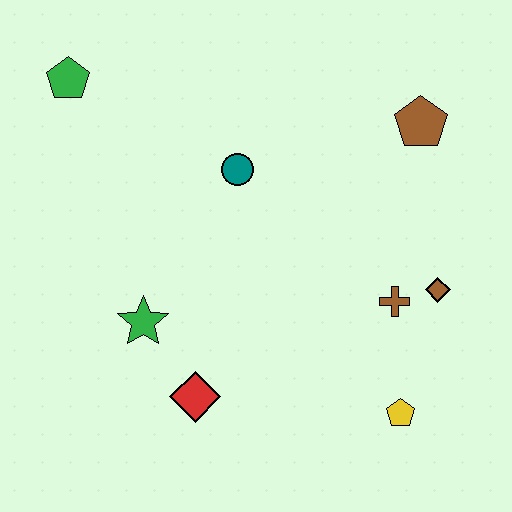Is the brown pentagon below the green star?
No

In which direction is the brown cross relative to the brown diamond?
The brown cross is to the left of the brown diamond.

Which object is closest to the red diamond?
The green star is closest to the red diamond.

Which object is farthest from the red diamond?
The brown pentagon is farthest from the red diamond.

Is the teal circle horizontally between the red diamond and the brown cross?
Yes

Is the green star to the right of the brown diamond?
No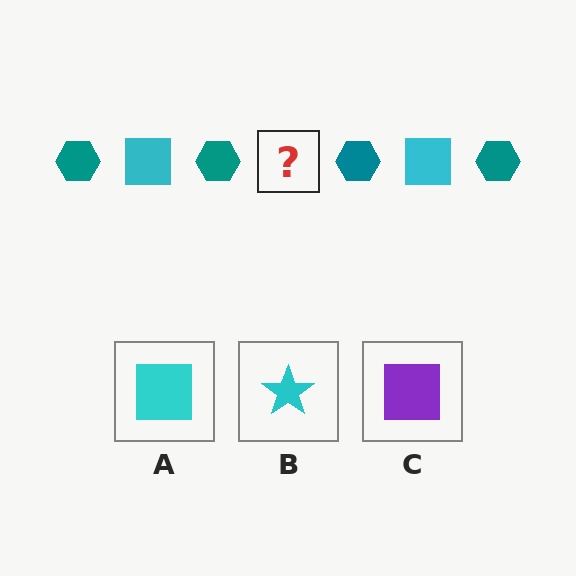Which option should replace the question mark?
Option A.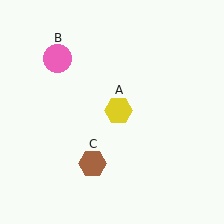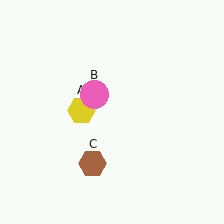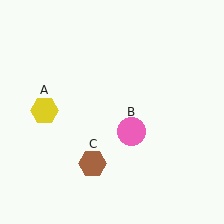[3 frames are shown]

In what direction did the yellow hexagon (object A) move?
The yellow hexagon (object A) moved left.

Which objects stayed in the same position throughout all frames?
Brown hexagon (object C) remained stationary.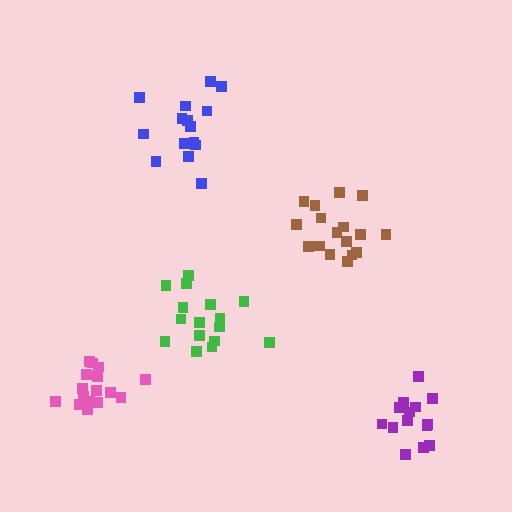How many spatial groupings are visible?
There are 5 spatial groupings.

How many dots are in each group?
Group 1: 17 dots, Group 2: 15 dots, Group 3: 16 dots, Group 4: 14 dots, Group 5: 16 dots (78 total).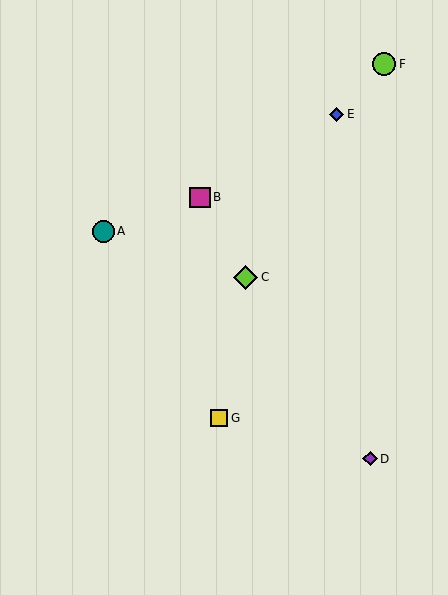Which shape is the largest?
The lime diamond (labeled C) is the largest.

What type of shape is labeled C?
Shape C is a lime diamond.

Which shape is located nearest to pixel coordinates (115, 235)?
The teal circle (labeled A) at (103, 231) is nearest to that location.